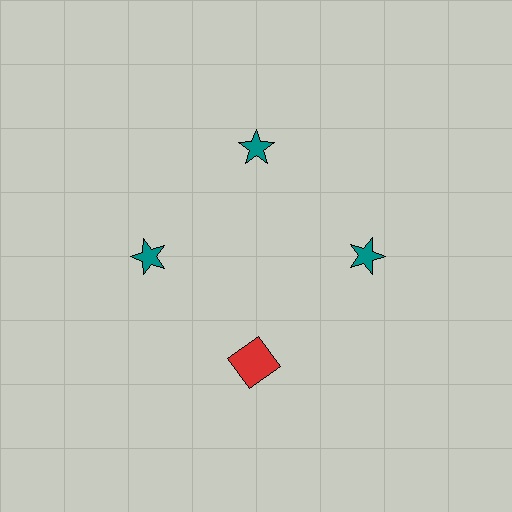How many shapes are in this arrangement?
There are 4 shapes arranged in a ring pattern.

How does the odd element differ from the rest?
It differs in both color (red instead of teal) and shape (square instead of star).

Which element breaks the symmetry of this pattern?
The red square at roughly the 6 o'clock position breaks the symmetry. All other shapes are teal stars.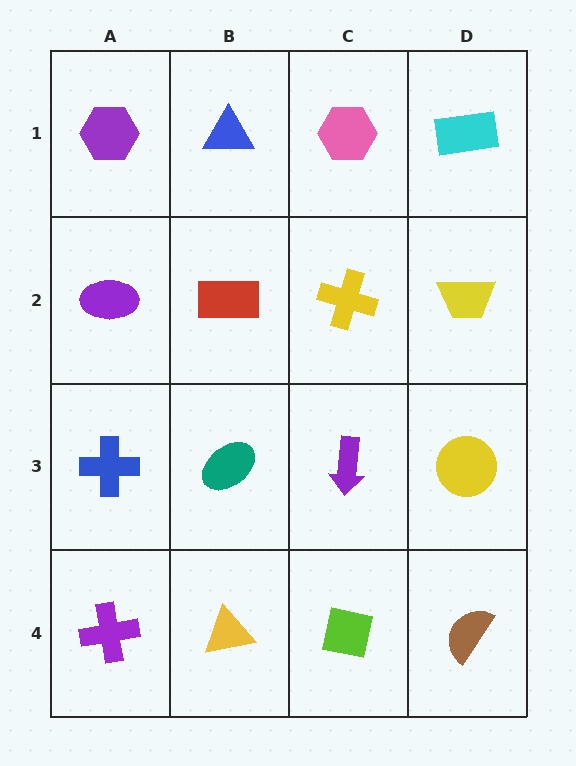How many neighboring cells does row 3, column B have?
4.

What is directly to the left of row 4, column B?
A purple cross.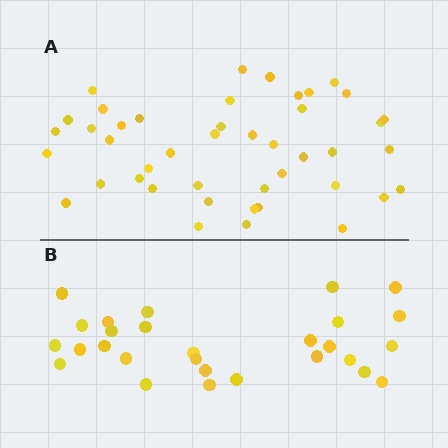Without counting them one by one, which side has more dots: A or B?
Region A (the top region) has more dots.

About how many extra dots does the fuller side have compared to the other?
Region A has approximately 15 more dots than region B.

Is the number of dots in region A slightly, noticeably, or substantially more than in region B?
Region A has substantially more. The ratio is roughly 1.6 to 1.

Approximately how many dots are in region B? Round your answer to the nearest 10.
About 30 dots. (The exact count is 28, which rounds to 30.)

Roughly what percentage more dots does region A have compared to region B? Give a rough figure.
About 55% more.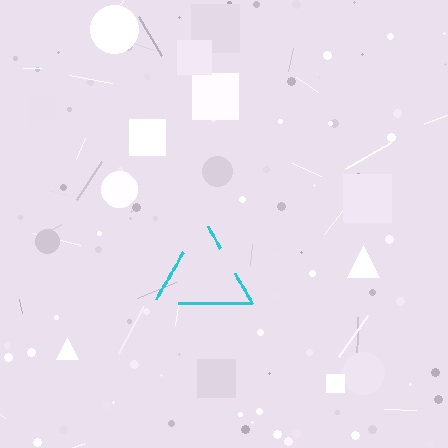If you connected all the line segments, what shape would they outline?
They would outline a triangle.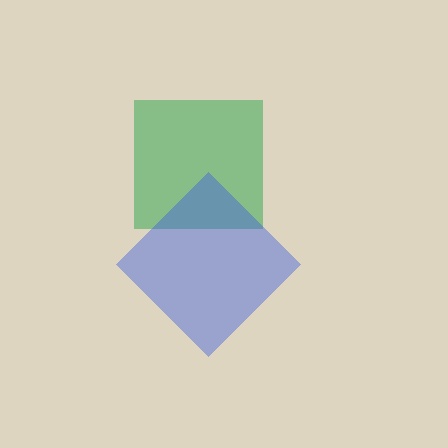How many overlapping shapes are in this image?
There are 2 overlapping shapes in the image.